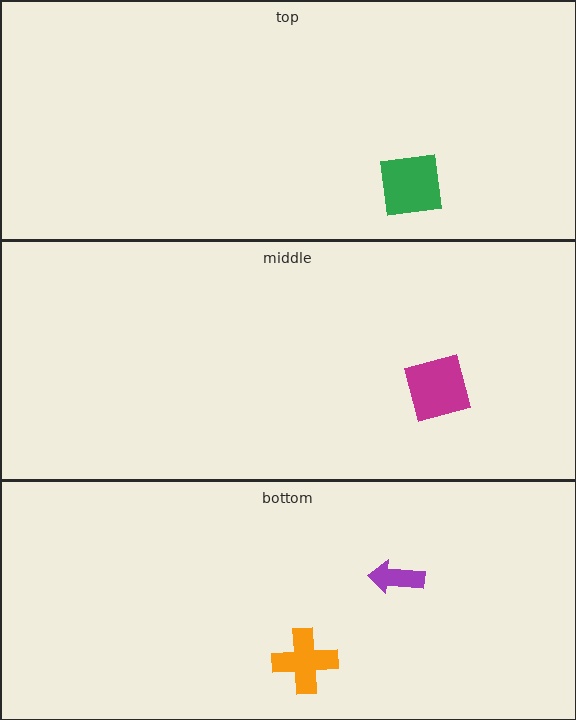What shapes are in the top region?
The green square.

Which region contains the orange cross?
The bottom region.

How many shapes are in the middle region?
1.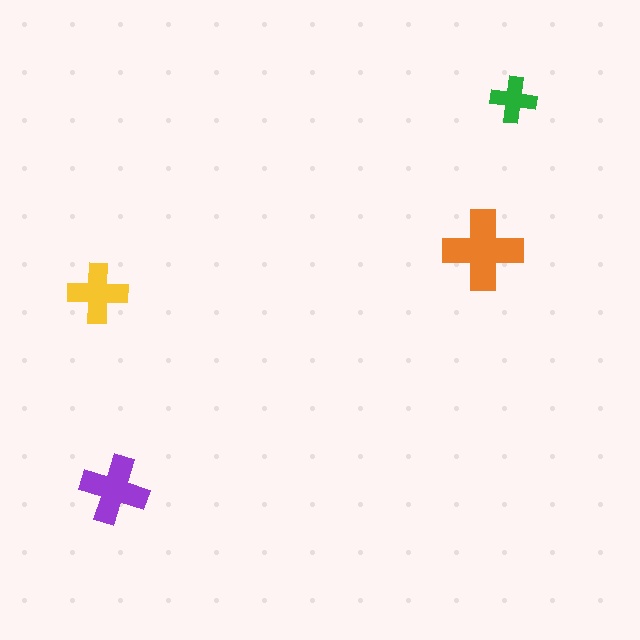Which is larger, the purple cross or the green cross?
The purple one.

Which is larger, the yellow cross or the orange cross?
The orange one.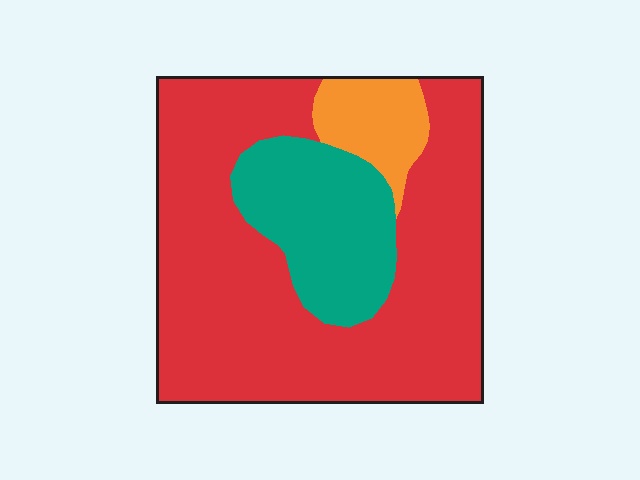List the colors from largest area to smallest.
From largest to smallest: red, teal, orange.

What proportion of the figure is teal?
Teal takes up about one fifth (1/5) of the figure.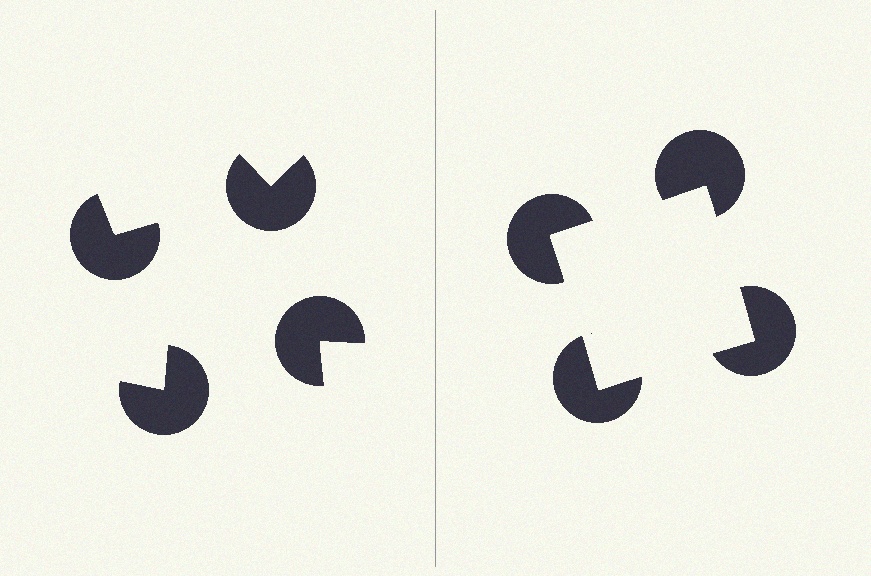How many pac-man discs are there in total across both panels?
8 — 4 on each side.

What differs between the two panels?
The pac-man discs are positioned identically on both sides; only the wedge orientations differ. On the right they align to a square; on the left they are misaligned.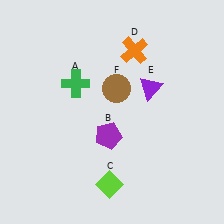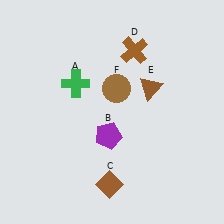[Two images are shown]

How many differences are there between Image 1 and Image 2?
There are 3 differences between the two images.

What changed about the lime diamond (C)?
In Image 1, C is lime. In Image 2, it changed to brown.